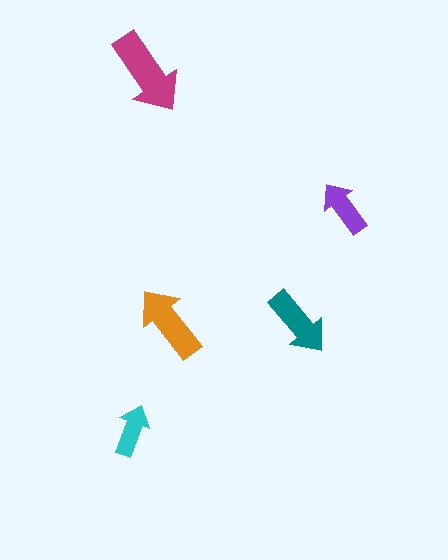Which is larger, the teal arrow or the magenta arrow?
The magenta one.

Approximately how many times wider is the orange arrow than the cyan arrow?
About 1.5 times wider.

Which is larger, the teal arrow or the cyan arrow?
The teal one.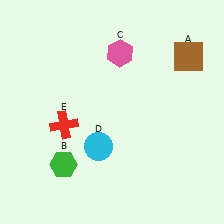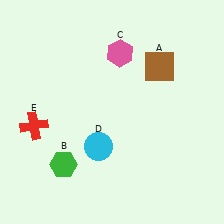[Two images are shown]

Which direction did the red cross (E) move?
The red cross (E) moved left.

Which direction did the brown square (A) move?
The brown square (A) moved left.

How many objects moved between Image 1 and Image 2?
2 objects moved between the two images.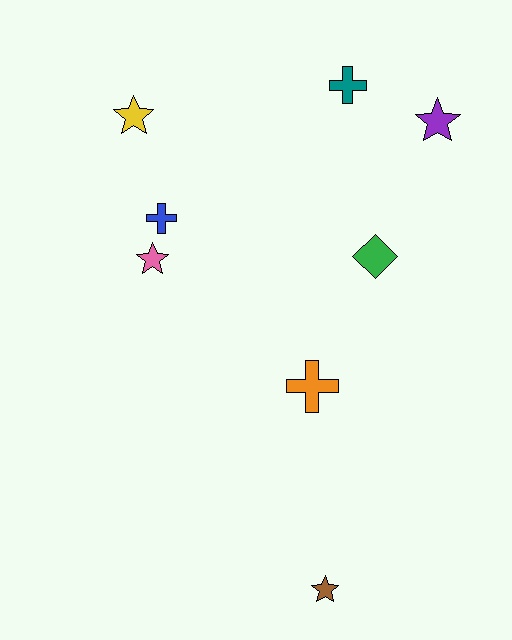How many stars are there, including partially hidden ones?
There are 4 stars.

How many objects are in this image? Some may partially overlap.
There are 8 objects.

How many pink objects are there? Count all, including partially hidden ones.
There is 1 pink object.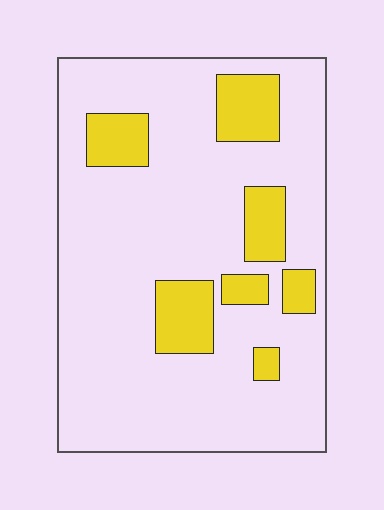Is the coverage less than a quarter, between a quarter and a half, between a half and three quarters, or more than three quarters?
Less than a quarter.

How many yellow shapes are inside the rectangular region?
7.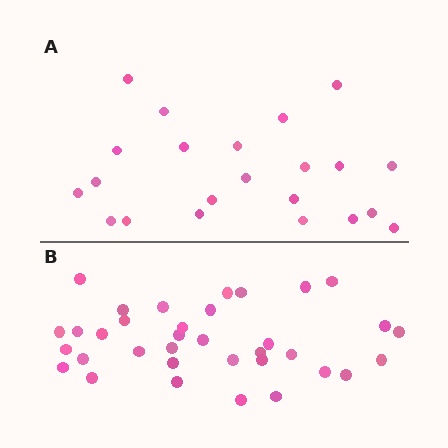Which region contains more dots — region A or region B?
Region B (the bottom region) has more dots.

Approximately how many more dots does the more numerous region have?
Region B has approximately 15 more dots than region A.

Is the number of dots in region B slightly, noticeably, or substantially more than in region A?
Region B has substantially more. The ratio is roughly 1.6 to 1.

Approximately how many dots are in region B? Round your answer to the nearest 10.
About 40 dots. (The exact count is 35, which rounds to 40.)